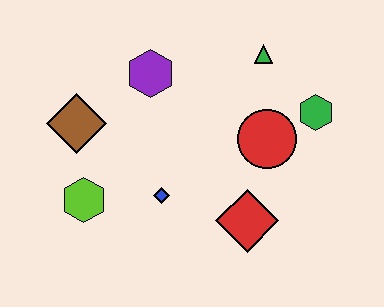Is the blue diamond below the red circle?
Yes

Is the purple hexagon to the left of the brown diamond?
No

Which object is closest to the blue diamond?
The lime hexagon is closest to the blue diamond.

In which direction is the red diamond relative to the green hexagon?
The red diamond is below the green hexagon.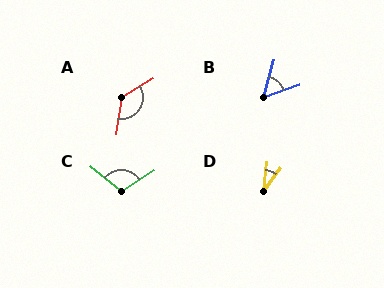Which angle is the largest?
A, at approximately 130 degrees.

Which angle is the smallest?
D, at approximately 29 degrees.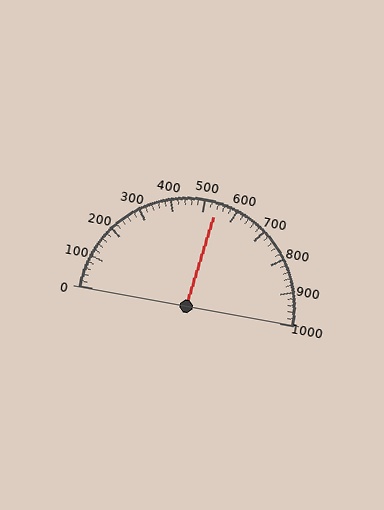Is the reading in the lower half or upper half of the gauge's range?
The reading is in the upper half of the range (0 to 1000).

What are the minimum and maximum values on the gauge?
The gauge ranges from 0 to 1000.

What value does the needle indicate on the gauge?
The needle indicates approximately 540.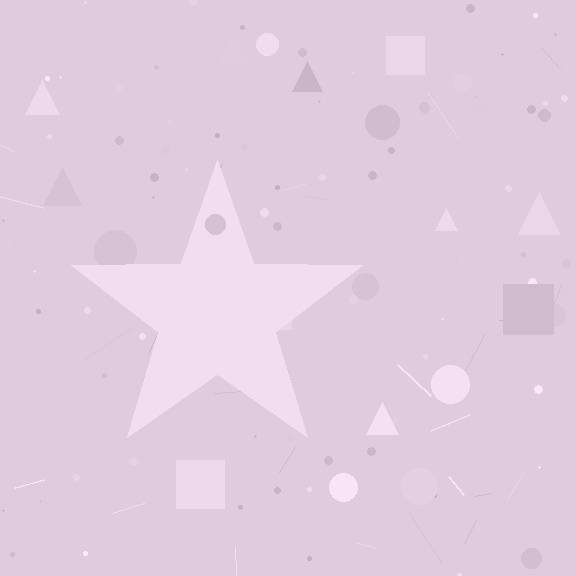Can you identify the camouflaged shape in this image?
The camouflaged shape is a star.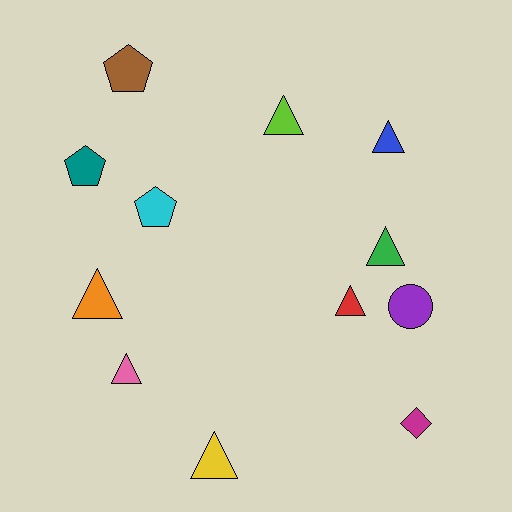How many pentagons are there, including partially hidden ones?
There are 3 pentagons.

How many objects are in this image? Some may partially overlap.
There are 12 objects.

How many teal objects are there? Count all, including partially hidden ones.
There is 1 teal object.